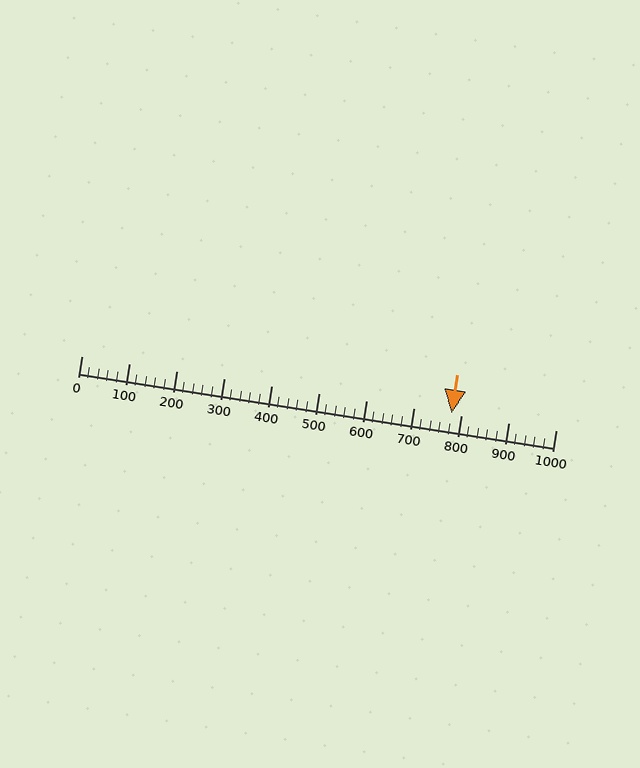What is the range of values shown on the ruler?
The ruler shows values from 0 to 1000.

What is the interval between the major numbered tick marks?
The major tick marks are spaced 100 units apart.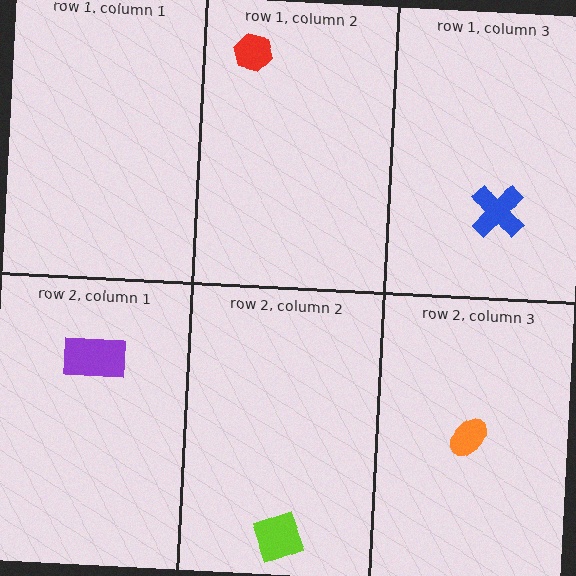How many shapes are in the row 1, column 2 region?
1.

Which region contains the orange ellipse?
The row 2, column 3 region.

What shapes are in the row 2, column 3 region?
The orange ellipse.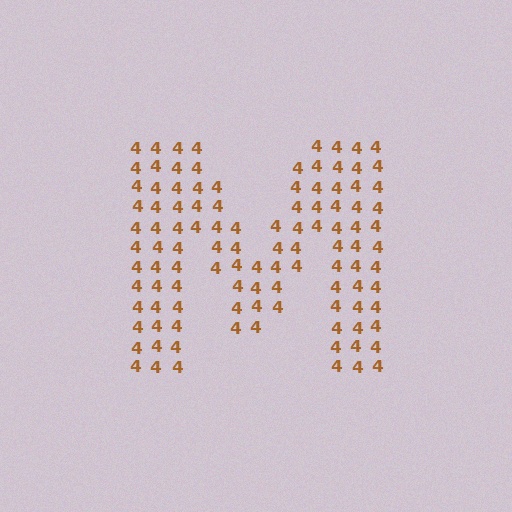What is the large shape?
The large shape is the letter M.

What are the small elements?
The small elements are digit 4's.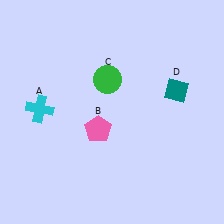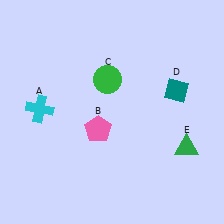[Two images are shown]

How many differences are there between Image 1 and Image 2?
There is 1 difference between the two images.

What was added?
A green triangle (E) was added in Image 2.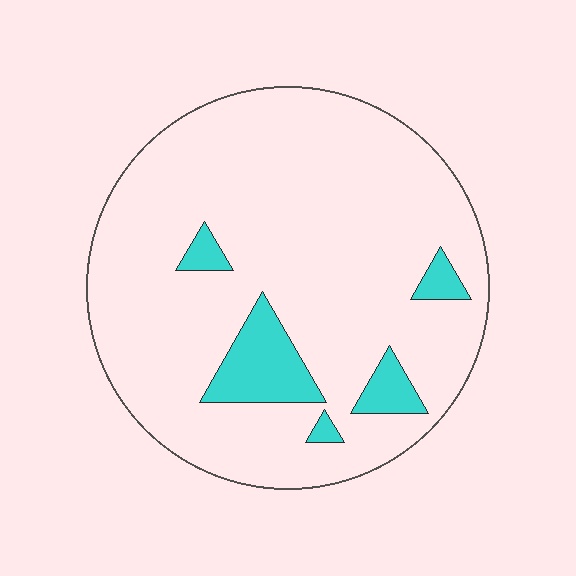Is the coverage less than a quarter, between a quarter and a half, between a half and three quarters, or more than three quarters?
Less than a quarter.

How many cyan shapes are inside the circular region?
5.